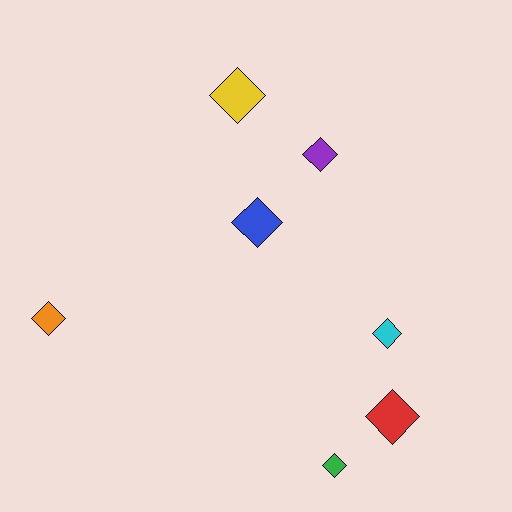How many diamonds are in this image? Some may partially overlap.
There are 7 diamonds.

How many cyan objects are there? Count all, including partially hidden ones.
There is 1 cyan object.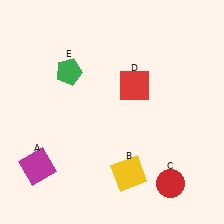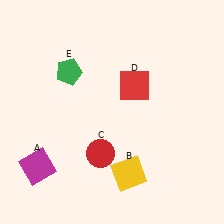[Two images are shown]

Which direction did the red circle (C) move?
The red circle (C) moved left.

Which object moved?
The red circle (C) moved left.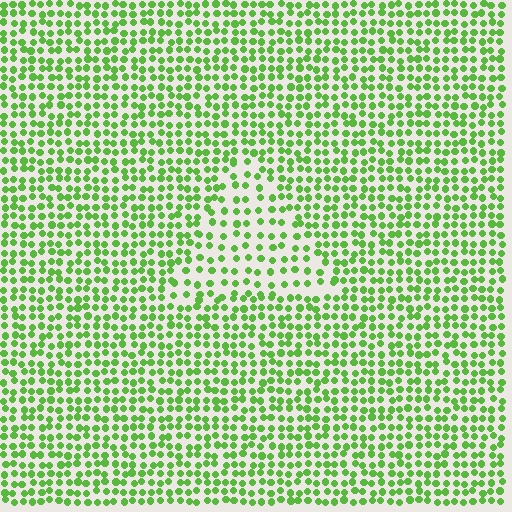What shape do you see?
I see a triangle.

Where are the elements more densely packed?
The elements are more densely packed outside the triangle boundary.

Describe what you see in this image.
The image contains small lime elements arranged at two different densities. A triangle-shaped region is visible where the elements are less densely packed than the surrounding area.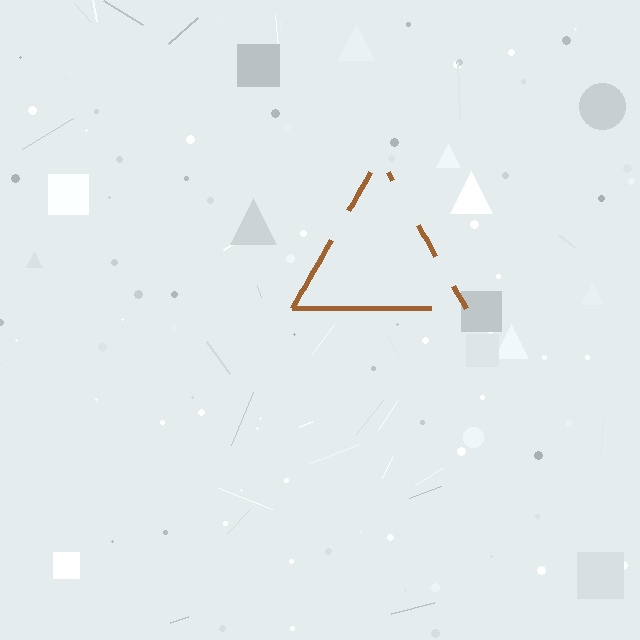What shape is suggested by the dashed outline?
The dashed outline suggests a triangle.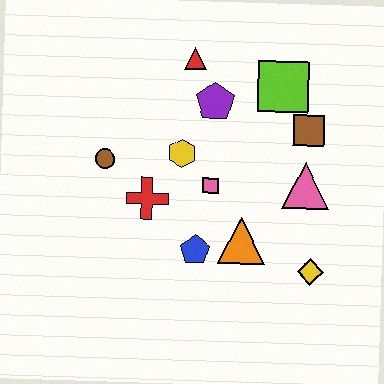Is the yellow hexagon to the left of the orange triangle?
Yes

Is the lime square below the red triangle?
Yes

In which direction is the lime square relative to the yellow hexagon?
The lime square is to the right of the yellow hexagon.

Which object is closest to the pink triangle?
The brown square is closest to the pink triangle.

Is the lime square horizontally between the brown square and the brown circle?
Yes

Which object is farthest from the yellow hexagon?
The yellow diamond is farthest from the yellow hexagon.